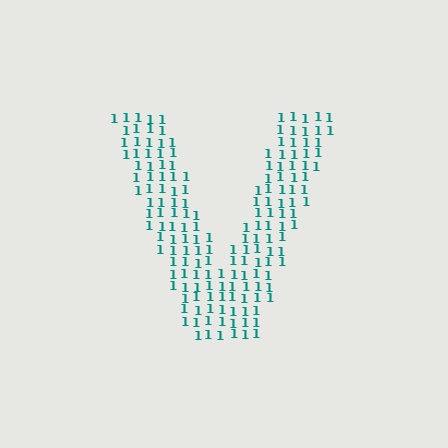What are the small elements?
The small elements are digit 1's.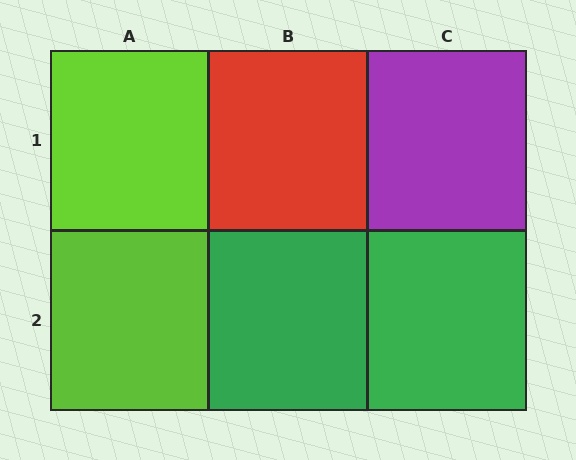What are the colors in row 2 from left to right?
Lime, green, green.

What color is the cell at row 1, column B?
Red.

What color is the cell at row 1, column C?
Purple.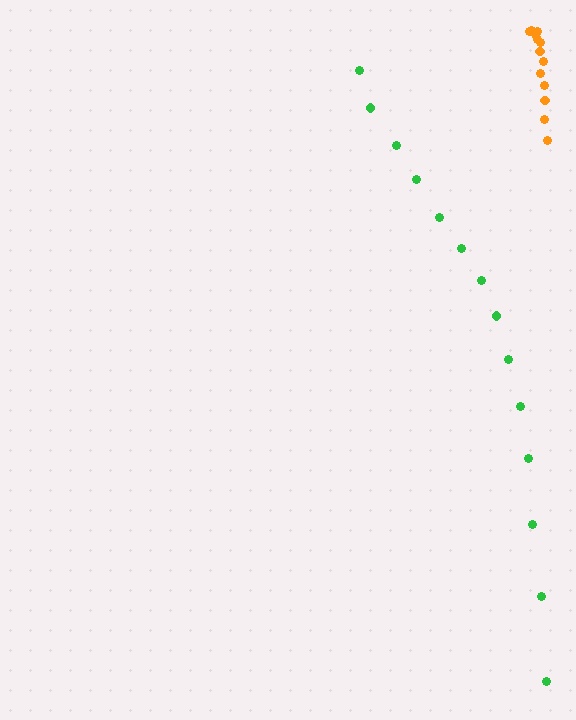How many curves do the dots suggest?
There are 2 distinct paths.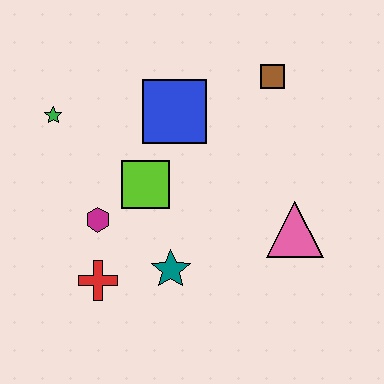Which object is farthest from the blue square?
The red cross is farthest from the blue square.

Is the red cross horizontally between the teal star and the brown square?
No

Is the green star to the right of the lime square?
No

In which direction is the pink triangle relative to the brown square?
The pink triangle is below the brown square.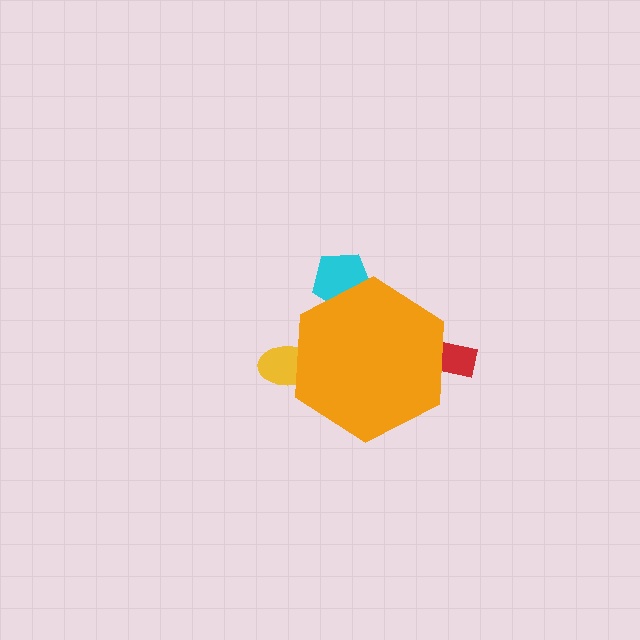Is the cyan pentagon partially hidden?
Yes, the cyan pentagon is partially hidden behind the orange hexagon.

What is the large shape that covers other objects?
An orange hexagon.